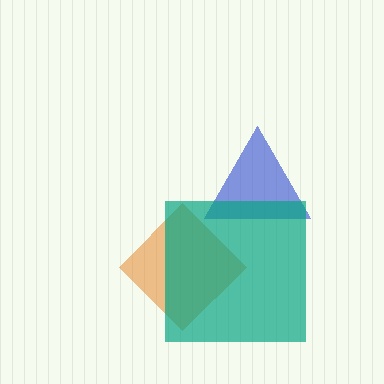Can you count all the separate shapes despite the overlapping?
Yes, there are 3 separate shapes.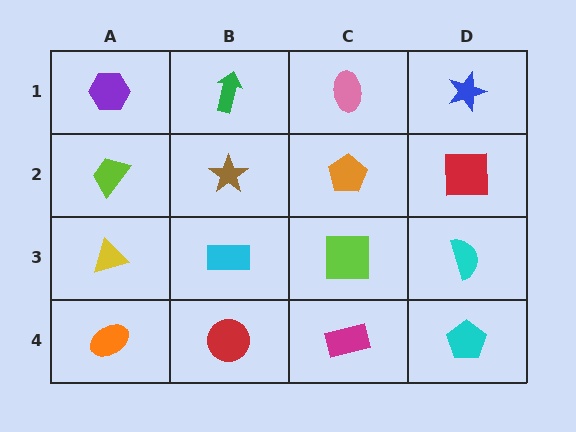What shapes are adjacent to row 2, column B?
A green arrow (row 1, column B), a cyan rectangle (row 3, column B), a lime trapezoid (row 2, column A), an orange pentagon (row 2, column C).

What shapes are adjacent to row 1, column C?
An orange pentagon (row 2, column C), a green arrow (row 1, column B), a blue star (row 1, column D).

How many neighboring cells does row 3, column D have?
3.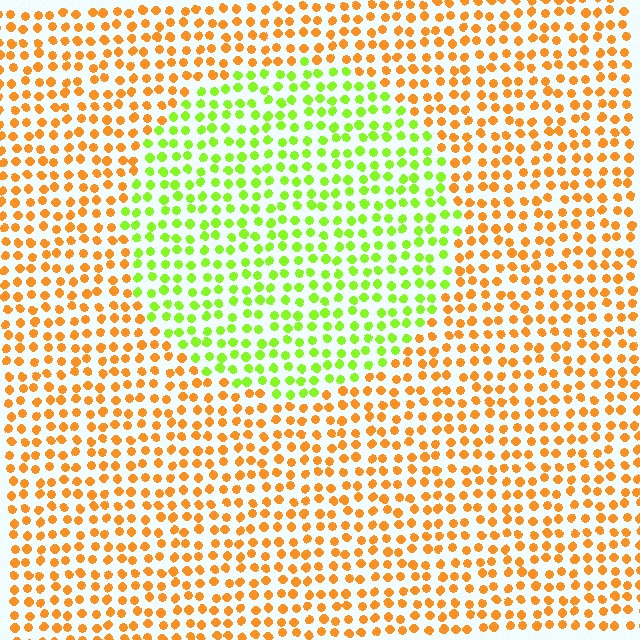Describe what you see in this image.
The image is filled with small orange elements in a uniform arrangement. A circle-shaped region is visible where the elements are tinted to a slightly different hue, forming a subtle color boundary.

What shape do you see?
I see a circle.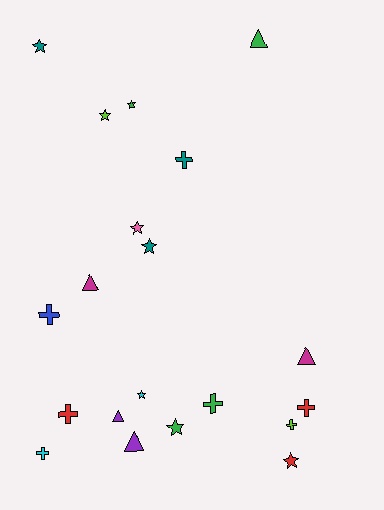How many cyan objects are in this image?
There are 2 cyan objects.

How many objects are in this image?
There are 20 objects.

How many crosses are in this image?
There are 7 crosses.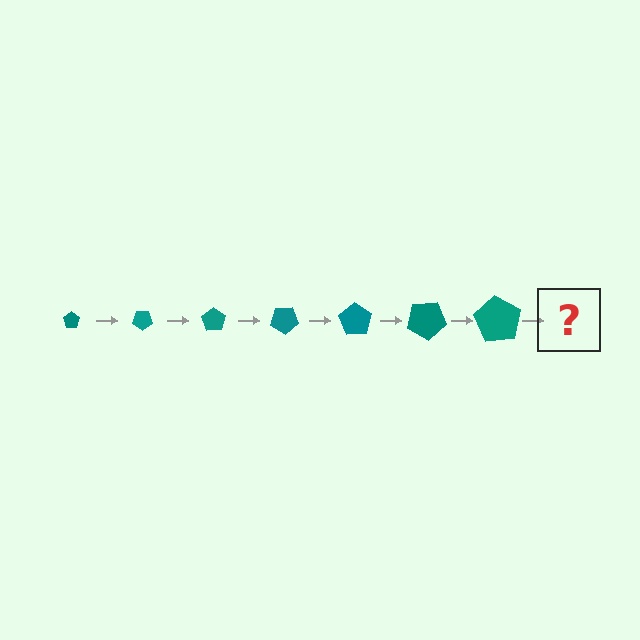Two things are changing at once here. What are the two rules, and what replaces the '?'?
The two rules are that the pentagon grows larger each step and it rotates 35 degrees each step. The '?' should be a pentagon, larger than the previous one and rotated 245 degrees from the start.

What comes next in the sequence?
The next element should be a pentagon, larger than the previous one and rotated 245 degrees from the start.